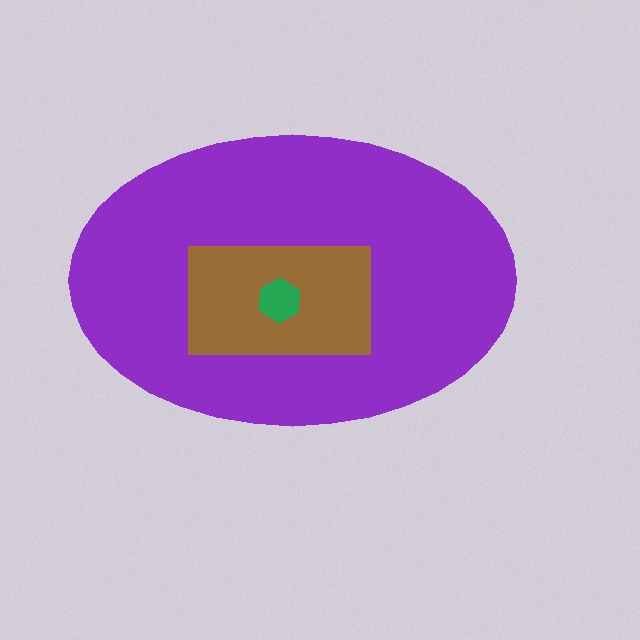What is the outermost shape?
The purple ellipse.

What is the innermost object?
The green hexagon.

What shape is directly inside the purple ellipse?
The brown rectangle.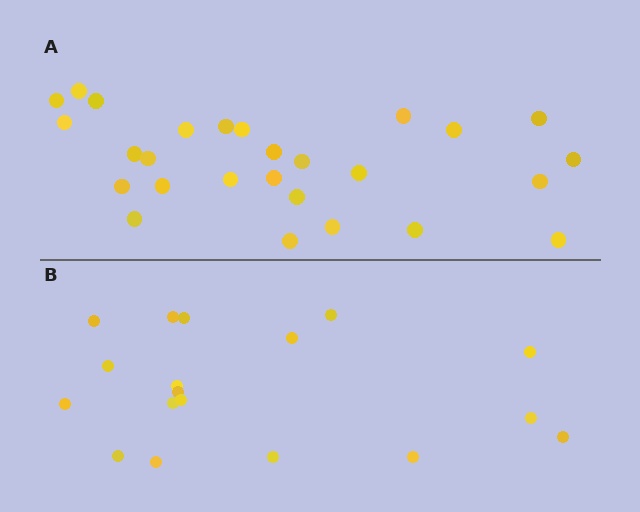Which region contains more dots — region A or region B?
Region A (the top region) has more dots.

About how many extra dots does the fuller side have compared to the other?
Region A has roughly 8 or so more dots than region B.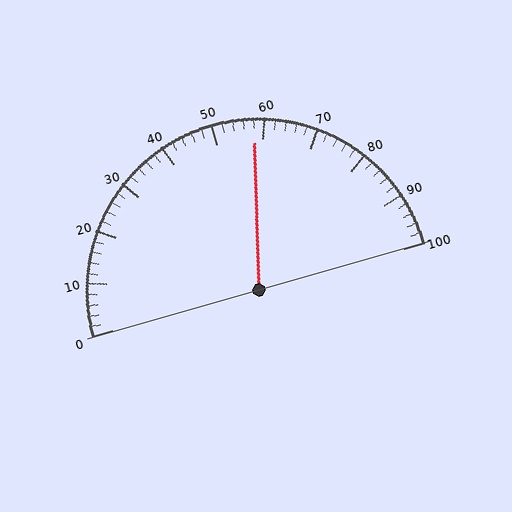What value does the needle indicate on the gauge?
The needle indicates approximately 58.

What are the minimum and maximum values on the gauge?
The gauge ranges from 0 to 100.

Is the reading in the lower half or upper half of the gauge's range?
The reading is in the upper half of the range (0 to 100).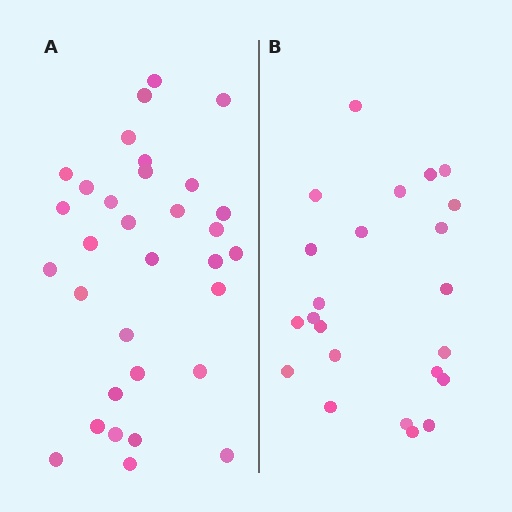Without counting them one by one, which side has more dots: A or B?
Region A (the left region) has more dots.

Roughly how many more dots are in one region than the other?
Region A has roughly 8 or so more dots than region B.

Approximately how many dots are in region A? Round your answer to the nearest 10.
About 30 dots. (The exact count is 32, which rounds to 30.)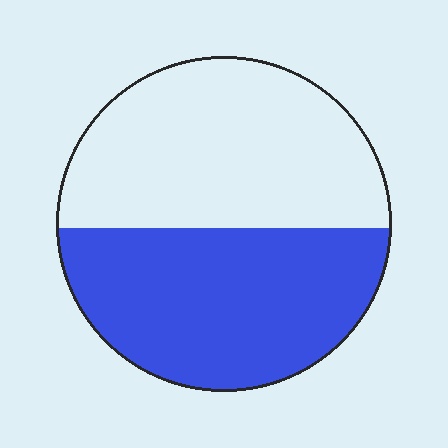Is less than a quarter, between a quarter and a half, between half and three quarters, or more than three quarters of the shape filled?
Between a quarter and a half.